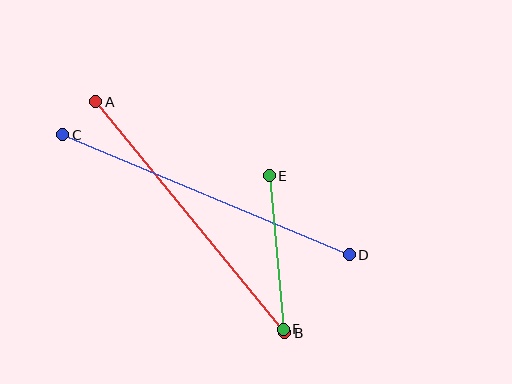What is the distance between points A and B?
The distance is approximately 298 pixels.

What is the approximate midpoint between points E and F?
The midpoint is at approximately (276, 253) pixels.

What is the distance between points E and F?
The distance is approximately 154 pixels.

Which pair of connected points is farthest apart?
Points C and D are farthest apart.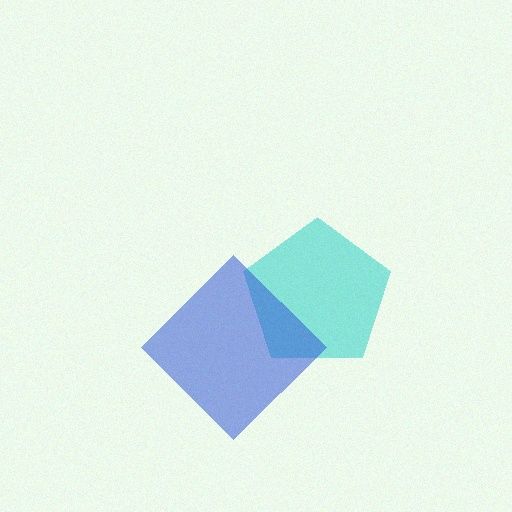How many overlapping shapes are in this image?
There are 2 overlapping shapes in the image.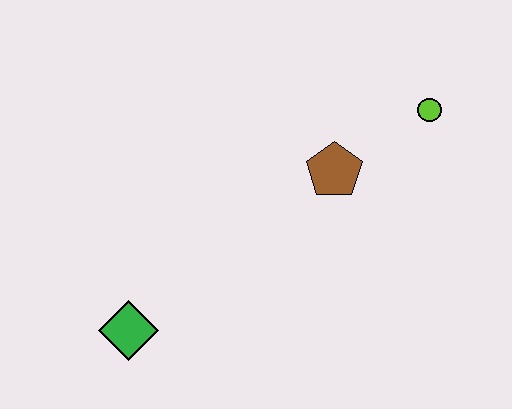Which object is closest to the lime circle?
The brown pentagon is closest to the lime circle.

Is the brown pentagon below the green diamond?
No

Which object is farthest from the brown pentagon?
The green diamond is farthest from the brown pentagon.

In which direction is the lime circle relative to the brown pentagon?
The lime circle is to the right of the brown pentagon.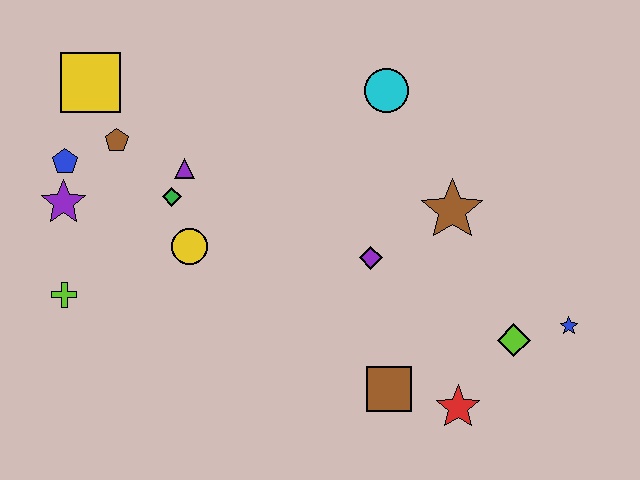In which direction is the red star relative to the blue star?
The red star is to the left of the blue star.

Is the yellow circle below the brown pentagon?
Yes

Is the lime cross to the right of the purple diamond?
No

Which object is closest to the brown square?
The red star is closest to the brown square.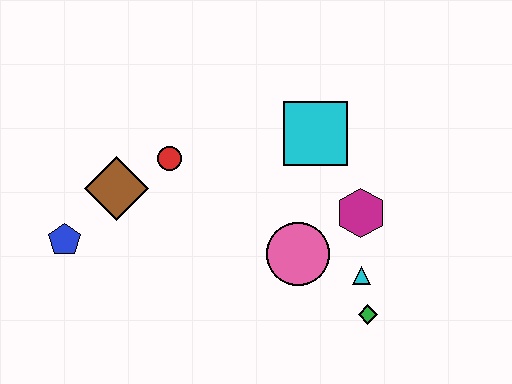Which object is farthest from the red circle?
The green diamond is farthest from the red circle.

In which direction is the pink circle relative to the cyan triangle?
The pink circle is to the left of the cyan triangle.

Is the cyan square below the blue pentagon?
No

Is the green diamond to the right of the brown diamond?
Yes